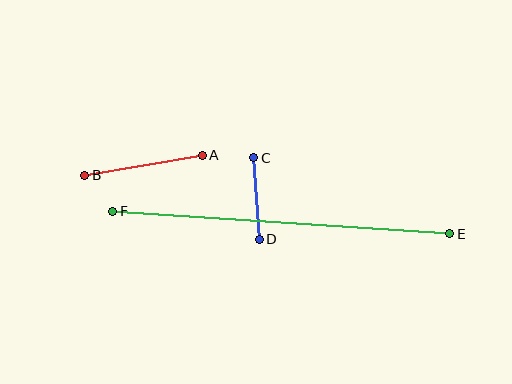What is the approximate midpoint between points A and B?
The midpoint is at approximately (144, 165) pixels.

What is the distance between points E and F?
The distance is approximately 338 pixels.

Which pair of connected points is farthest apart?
Points E and F are farthest apart.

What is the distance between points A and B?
The distance is approximately 119 pixels.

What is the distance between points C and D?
The distance is approximately 82 pixels.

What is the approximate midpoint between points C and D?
The midpoint is at approximately (256, 198) pixels.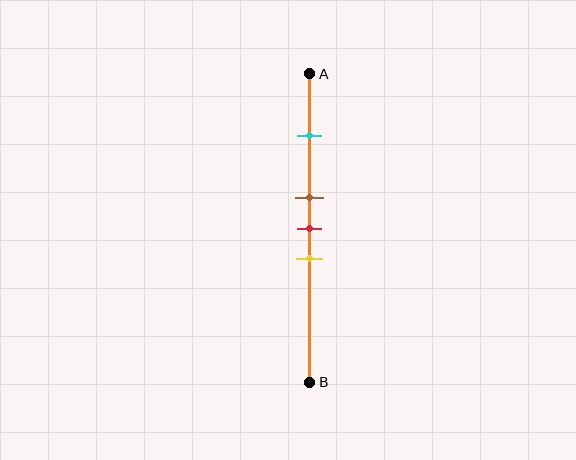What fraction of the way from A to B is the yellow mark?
The yellow mark is approximately 60% (0.6) of the way from A to B.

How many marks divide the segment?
There are 4 marks dividing the segment.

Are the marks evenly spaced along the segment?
No, the marks are not evenly spaced.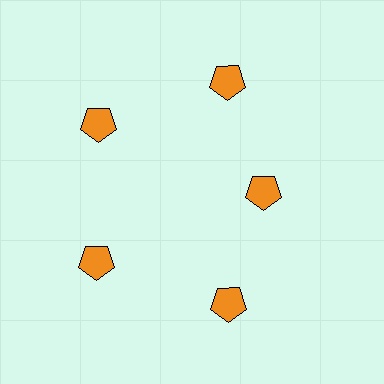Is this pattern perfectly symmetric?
No. The 5 orange pentagons are arranged in a ring, but one element near the 3 o'clock position is pulled inward toward the center, breaking the 5-fold rotational symmetry.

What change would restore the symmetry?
The symmetry would be restored by moving it outward, back onto the ring so that all 5 pentagons sit at equal angles and equal distance from the center.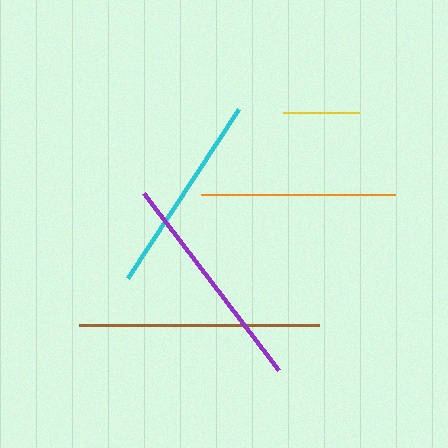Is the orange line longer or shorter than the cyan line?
The cyan line is longer than the orange line.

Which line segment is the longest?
The brown line is the longest at approximately 240 pixels.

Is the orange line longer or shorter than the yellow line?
The orange line is longer than the yellow line.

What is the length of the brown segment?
The brown segment is approximately 240 pixels long.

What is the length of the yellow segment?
The yellow segment is approximately 76 pixels long.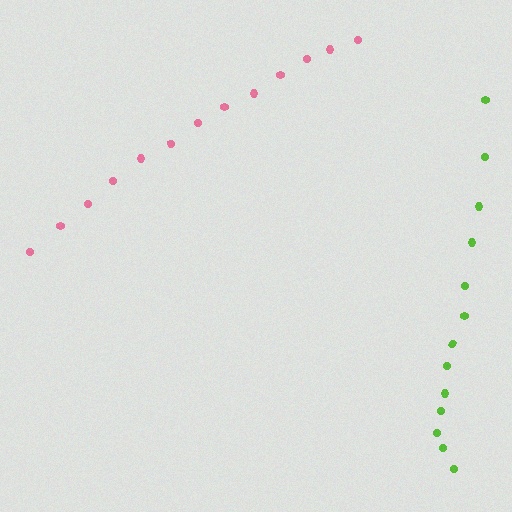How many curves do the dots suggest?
There are 2 distinct paths.